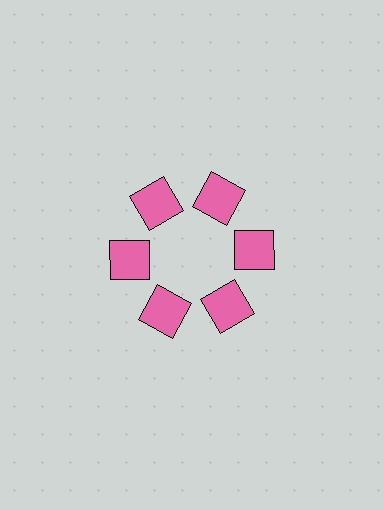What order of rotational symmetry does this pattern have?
This pattern has 6-fold rotational symmetry.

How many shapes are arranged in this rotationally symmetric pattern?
There are 6 shapes, arranged in 6 groups of 1.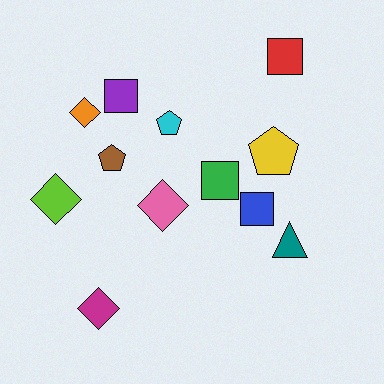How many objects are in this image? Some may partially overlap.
There are 12 objects.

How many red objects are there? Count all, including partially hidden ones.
There is 1 red object.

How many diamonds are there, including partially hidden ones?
There are 4 diamonds.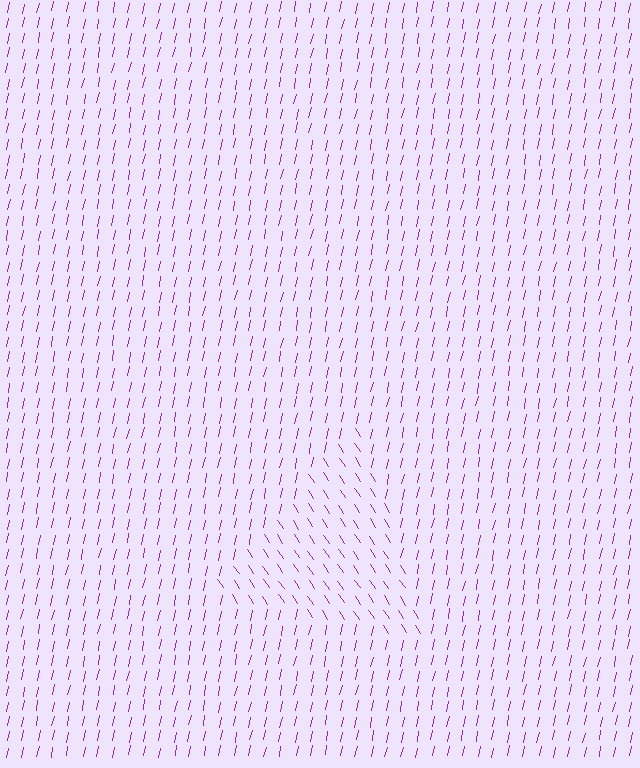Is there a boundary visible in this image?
Yes, there is a texture boundary formed by a change in line orientation.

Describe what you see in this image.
The image is filled with small purple line segments. A triangle region in the image has lines oriented differently from the surrounding lines, creating a visible texture boundary.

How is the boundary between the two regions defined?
The boundary is defined purely by a change in line orientation (approximately 45 degrees difference). All lines are the same color and thickness.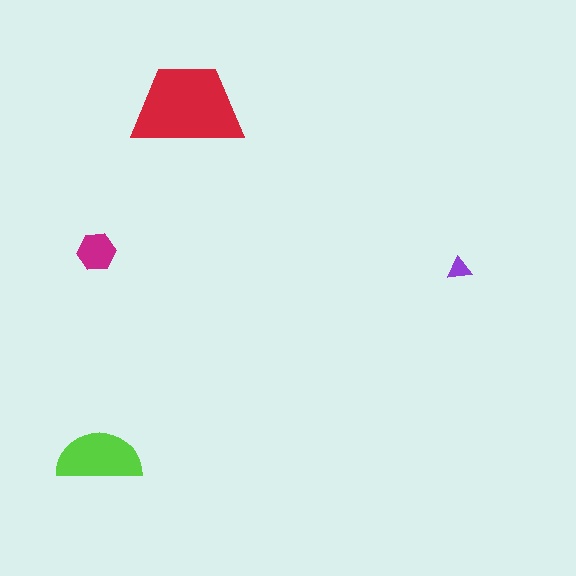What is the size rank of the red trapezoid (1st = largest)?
1st.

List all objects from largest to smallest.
The red trapezoid, the lime semicircle, the magenta hexagon, the purple triangle.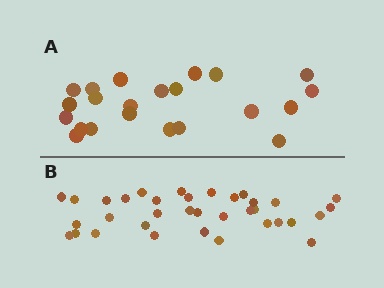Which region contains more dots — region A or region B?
Region B (the bottom region) has more dots.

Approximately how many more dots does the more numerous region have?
Region B has approximately 15 more dots than region A.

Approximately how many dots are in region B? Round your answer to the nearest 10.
About 40 dots. (The exact count is 35, which rounds to 40.)